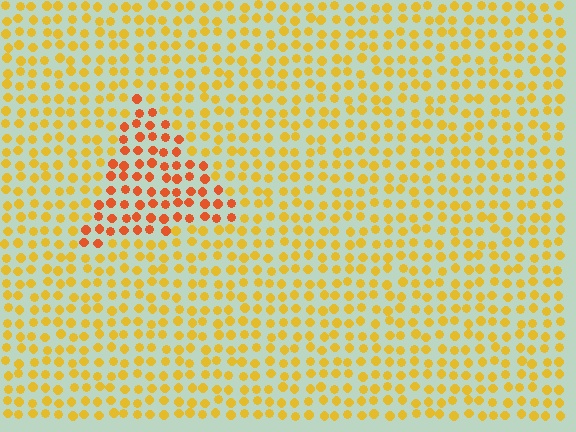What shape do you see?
I see a triangle.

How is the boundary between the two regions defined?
The boundary is defined purely by a slight shift in hue (about 33 degrees). Spacing, size, and orientation are identical on both sides.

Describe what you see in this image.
The image is filled with small yellow elements in a uniform arrangement. A triangle-shaped region is visible where the elements are tinted to a slightly different hue, forming a subtle color boundary.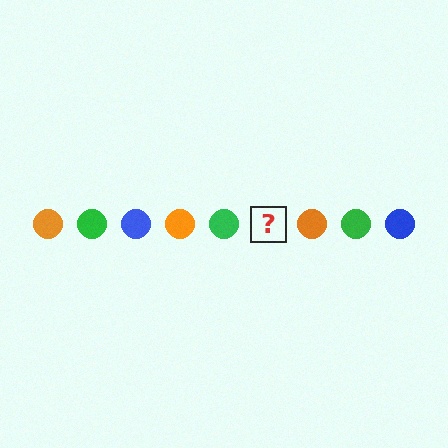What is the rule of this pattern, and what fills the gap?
The rule is that the pattern cycles through orange, green, blue circles. The gap should be filled with a blue circle.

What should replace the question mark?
The question mark should be replaced with a blue circle.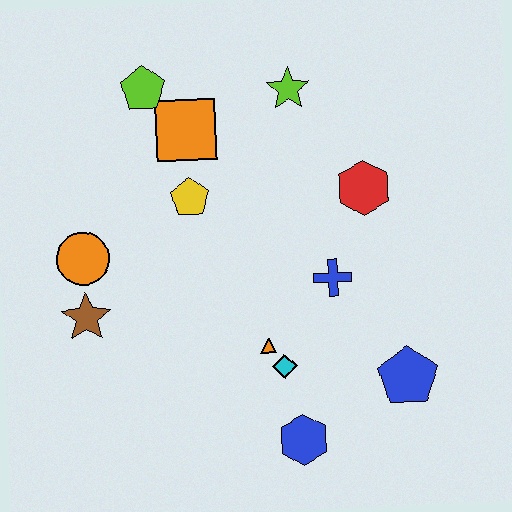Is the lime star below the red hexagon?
No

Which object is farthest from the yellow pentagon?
The blue pentagon is farthest from the yellow pentagon.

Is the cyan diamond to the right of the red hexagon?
No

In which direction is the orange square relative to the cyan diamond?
The orange square is above the cyan diamond.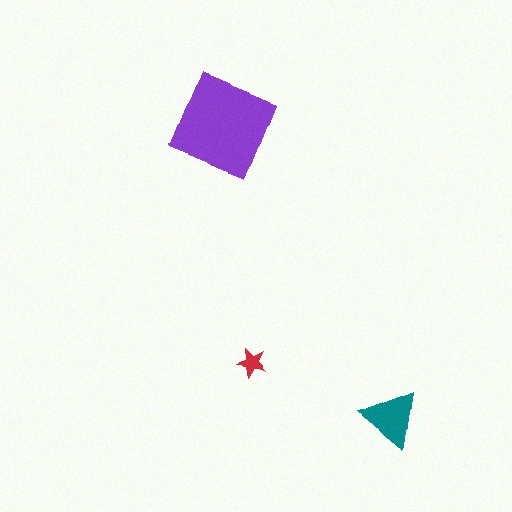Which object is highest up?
The purple diamond is topmost.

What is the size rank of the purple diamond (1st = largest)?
1st.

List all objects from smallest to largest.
The red star, the teal triangle, the purple diamond.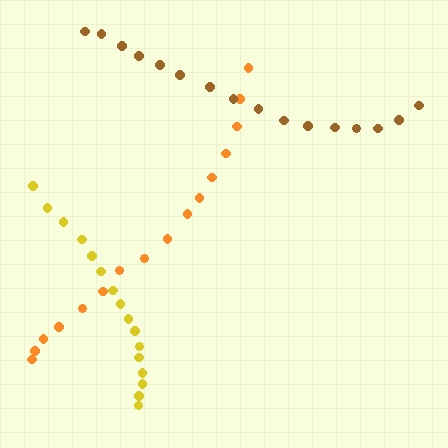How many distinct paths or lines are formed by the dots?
There are 3 distinct paths.